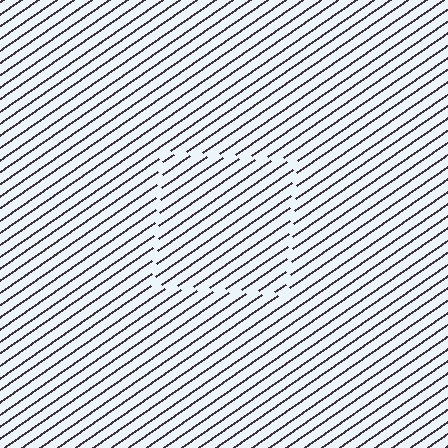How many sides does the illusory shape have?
4 sides — the line-ends trace a square.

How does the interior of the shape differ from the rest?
The interior of the shape contains the same grating, shifted by half a period — the contour is defined by the phase discontinuity where line-ends from the inner and outer gratings abut.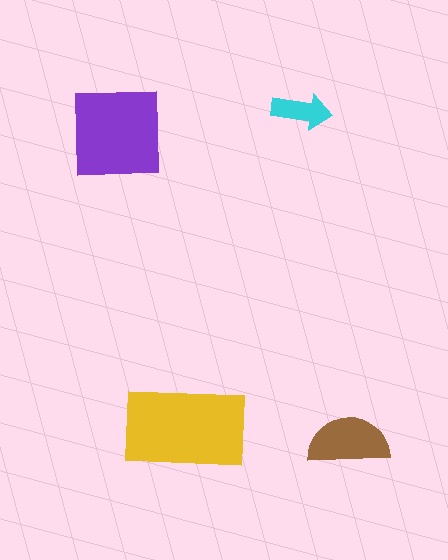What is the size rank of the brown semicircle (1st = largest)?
3rd.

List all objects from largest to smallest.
The yellow rectangle, the purple square, the brown semicircle, the cyan arrow.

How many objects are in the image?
There are 4 objects in the image.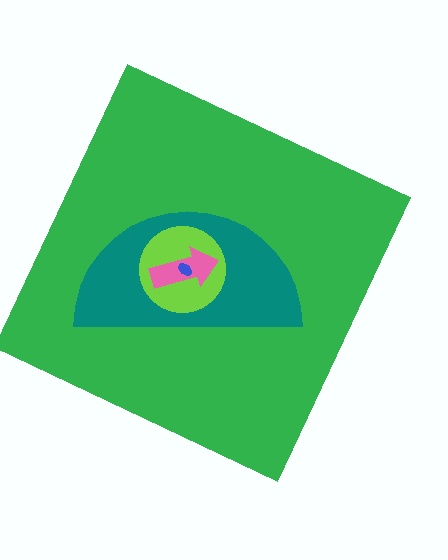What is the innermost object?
The blue ellipse.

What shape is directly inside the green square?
The teal semicircle.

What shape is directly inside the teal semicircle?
The lime circle.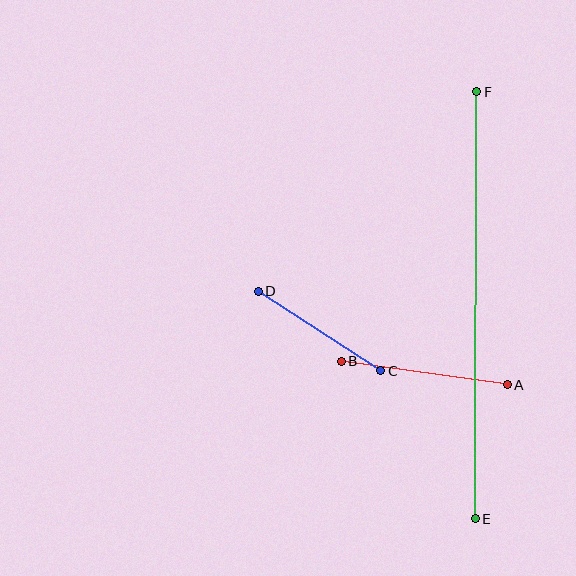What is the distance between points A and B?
The distance is approximately 168 pixels.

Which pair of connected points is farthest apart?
Points E and F are farthest apart.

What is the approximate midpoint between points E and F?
The midpoint is at approximately (476, 305) pixels.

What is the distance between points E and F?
The distance is approximately 427 pixels.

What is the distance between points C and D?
The distance is approximately 146 pixels.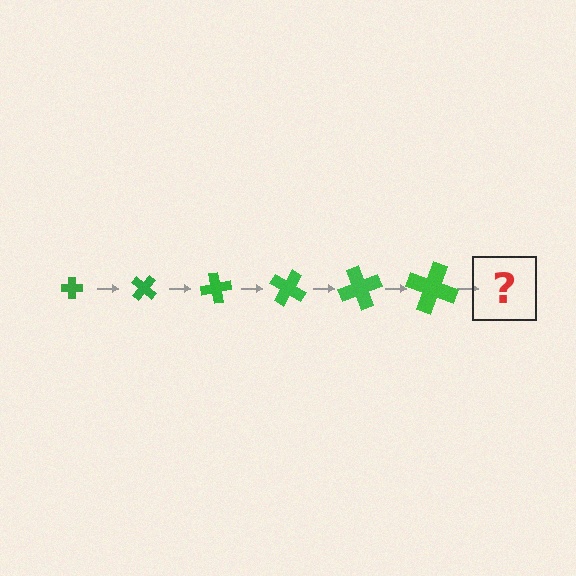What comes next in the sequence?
The next element should be a cross, larger than the previous one and rotated 240 degrees from the start.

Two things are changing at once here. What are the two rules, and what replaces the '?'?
The two rules are that the cross grows larger each step and it rotates 40 degrees each step. The '?' should be a cross, larger than the previous one and rotated 240 degrees from the start.